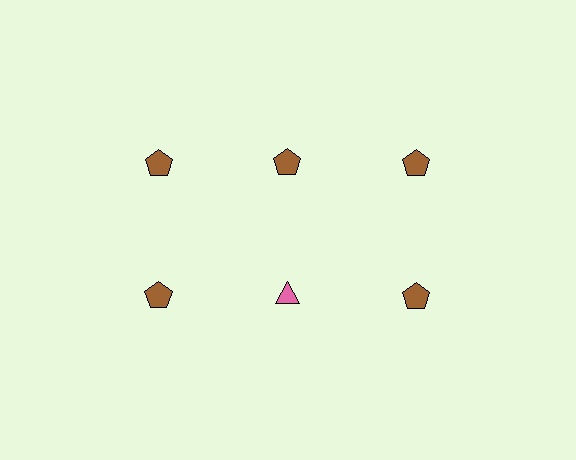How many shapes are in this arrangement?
There are 6 shapes arranged in a grid pattern.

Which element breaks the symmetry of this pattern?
The pink triangle in the second row, second from left column breaks the symmetry. All other shapes are brown pentagons.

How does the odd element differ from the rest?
It differs in both color (pink instead of brown) and shape (triangle instead of pentagon).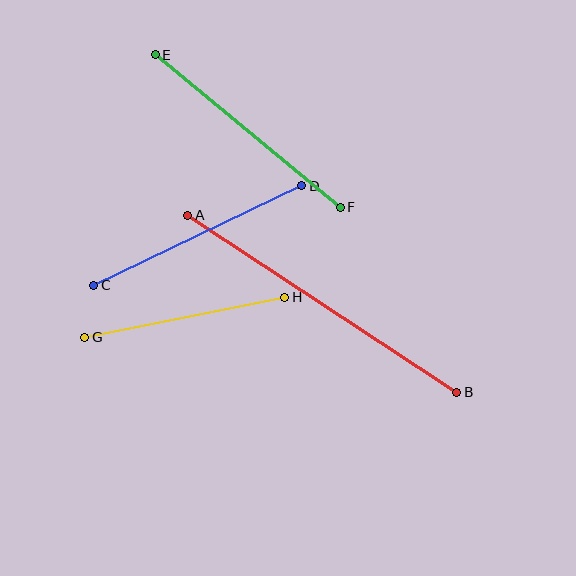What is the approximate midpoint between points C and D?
The midpoint is at approximately (198, 235) pixels.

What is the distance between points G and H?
The distance is approximately 204 pixels.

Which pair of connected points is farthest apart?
Points A and B are farthest apart.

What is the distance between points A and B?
The distance is approximately 322 pixels.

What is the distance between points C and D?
The distance is approximately 231 pixels.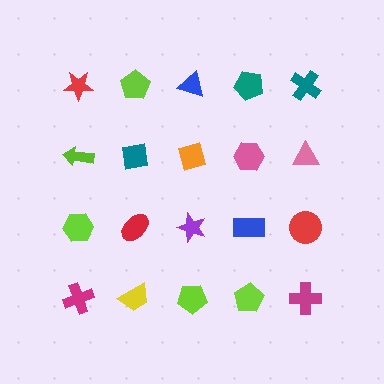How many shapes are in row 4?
5 shapes.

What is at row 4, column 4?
A lime pentagon.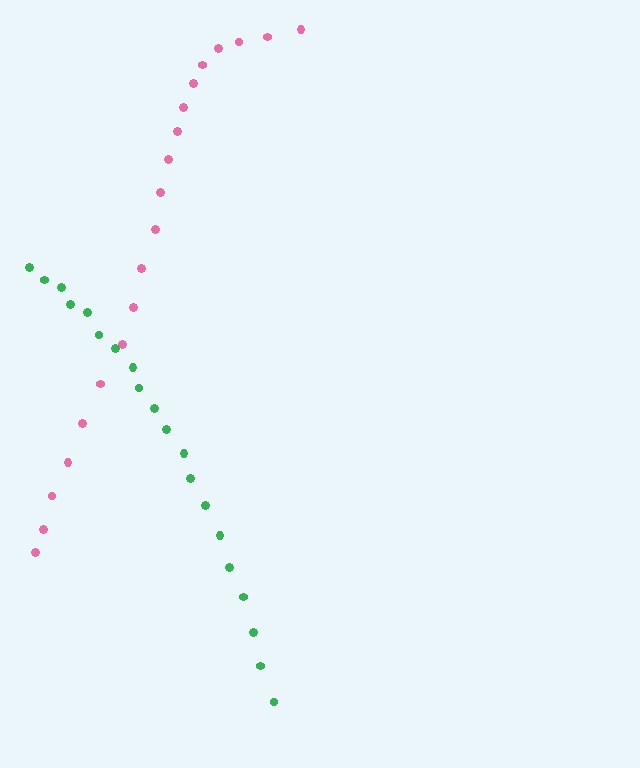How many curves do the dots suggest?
There are 2 distinct paths.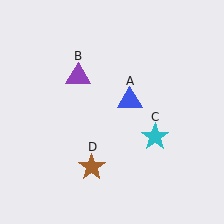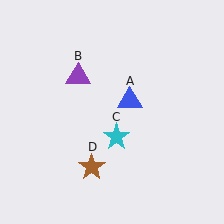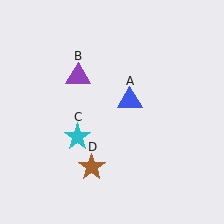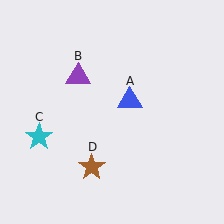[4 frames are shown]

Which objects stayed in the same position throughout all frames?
Blue triangle (object A) and purple triangle (object B) and brown star (object D) remained stationary.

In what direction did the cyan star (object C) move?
The cyan star (object C) moved left.